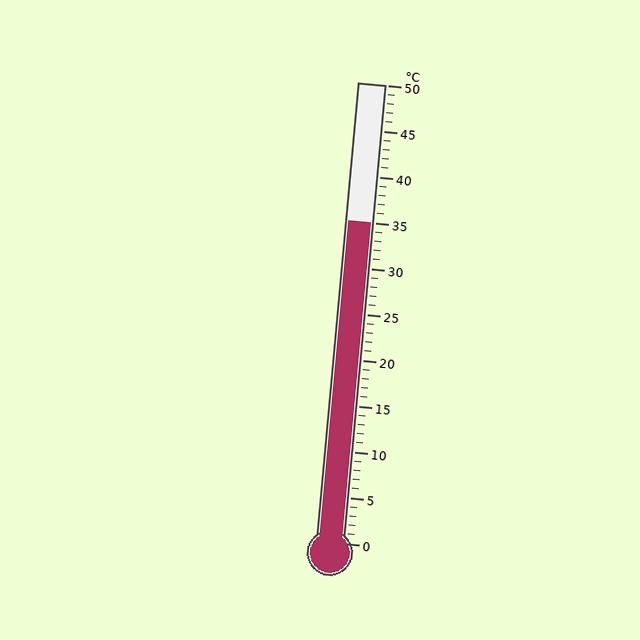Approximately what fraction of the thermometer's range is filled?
The thermometer is filled to approximately 70% of its range.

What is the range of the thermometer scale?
The thermometer scale ranges from 0°C to 50°C.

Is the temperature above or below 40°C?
The temperature is below 40°C.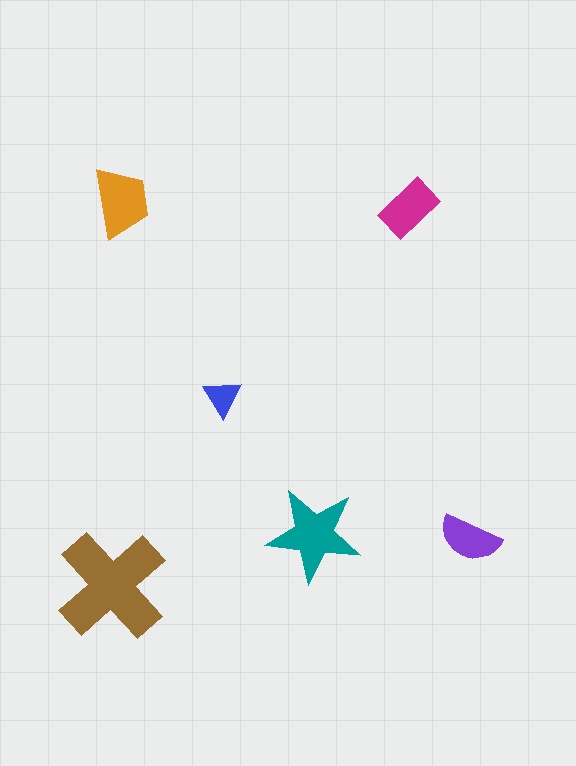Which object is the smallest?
The blue triangle.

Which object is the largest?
The brown cross.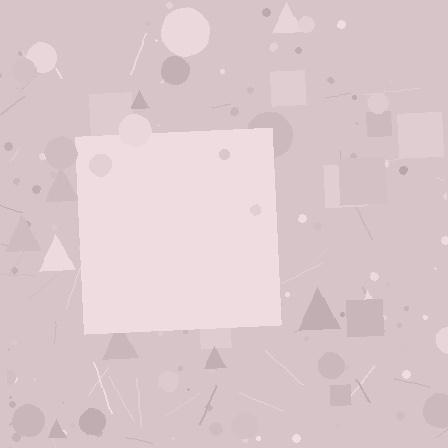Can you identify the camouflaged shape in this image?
The camouflaged shape is a square.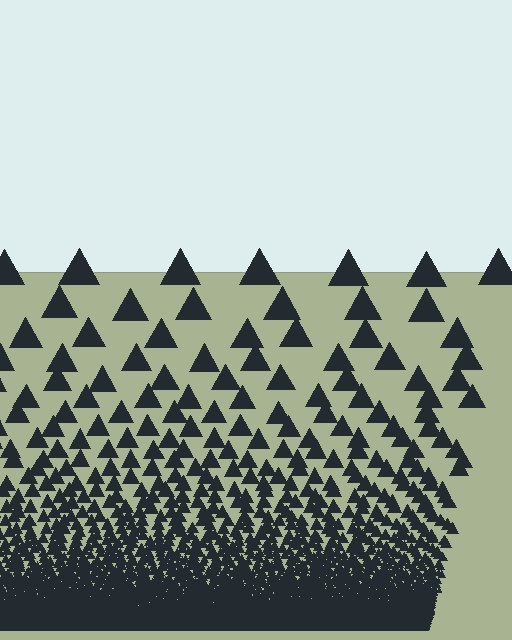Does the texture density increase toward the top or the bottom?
Density increases toward the bottom.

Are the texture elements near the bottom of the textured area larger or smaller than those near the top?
Smaller. The gradient is inverted — elements near the bottom are smaller and denser.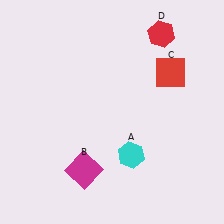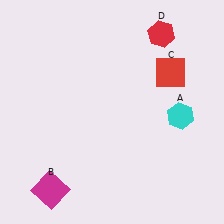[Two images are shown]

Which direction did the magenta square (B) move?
The magenta square (B) moved left.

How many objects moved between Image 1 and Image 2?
2 objects moved between the two images.